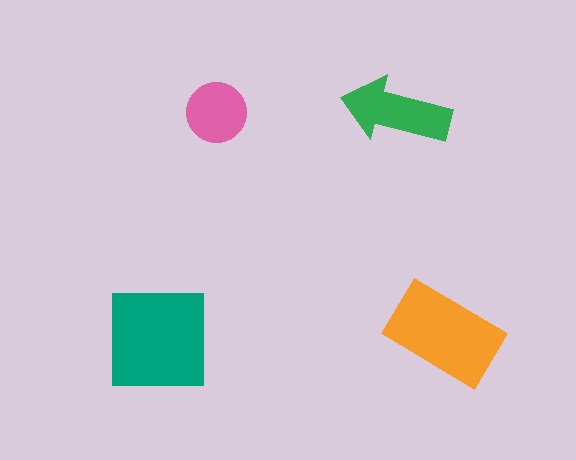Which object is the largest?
The teal square.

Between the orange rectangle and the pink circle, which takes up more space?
The orange rectangle.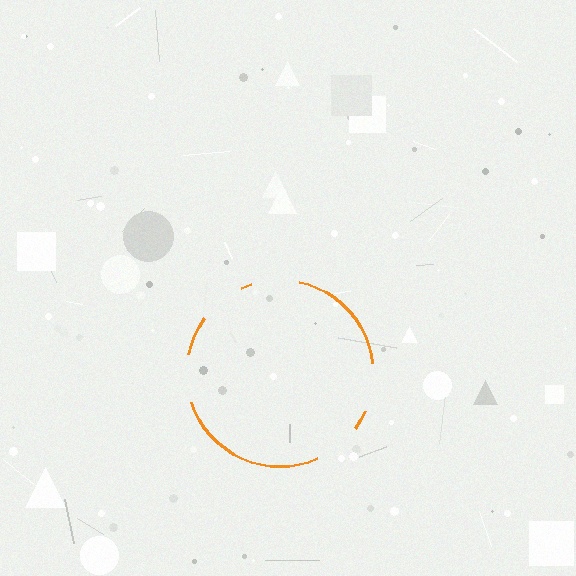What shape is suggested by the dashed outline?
The dashed outline suggests a circle.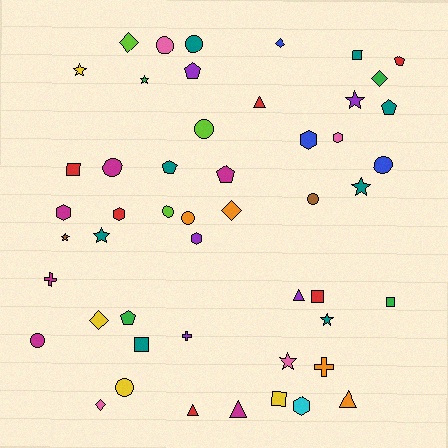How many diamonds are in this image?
There are 6 diamonds.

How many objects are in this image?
There are 50 objects.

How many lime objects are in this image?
There are 3 lime objects.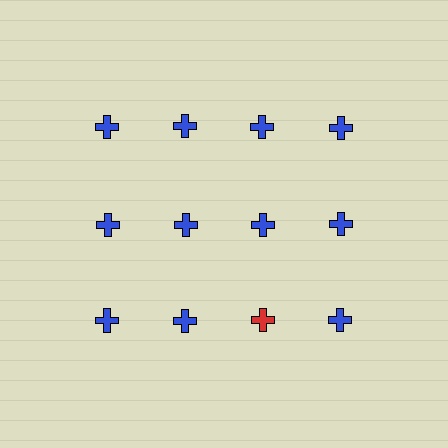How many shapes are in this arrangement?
There are 12 shapes arranged in a grid pattern.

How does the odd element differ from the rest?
It has a different color: red instead of blue.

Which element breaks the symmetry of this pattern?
The red cross in the third row, center column breaks the symmetry. All other shapes are blue crosses.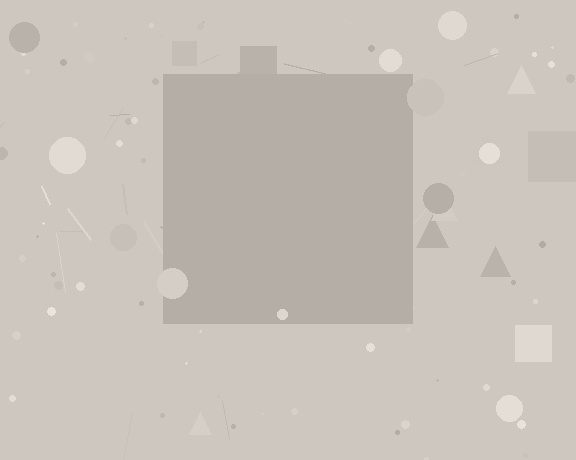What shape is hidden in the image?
A square is hidden in the image.